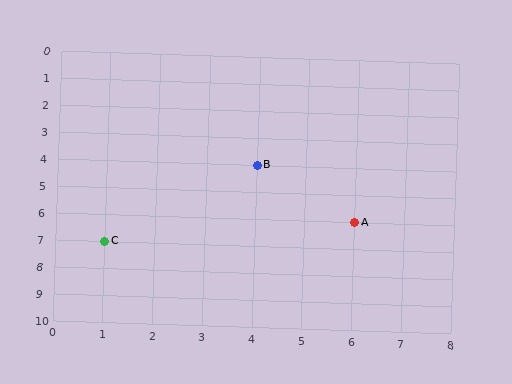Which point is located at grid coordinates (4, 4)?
Point B is at (4, 4).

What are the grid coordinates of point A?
Point A is at grid coordinates (6, 6).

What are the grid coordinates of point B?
Point B is at grid coordinates (4, 4).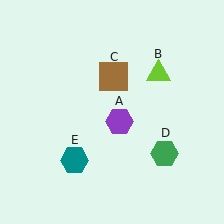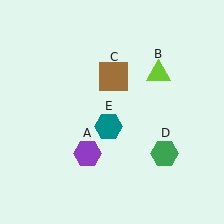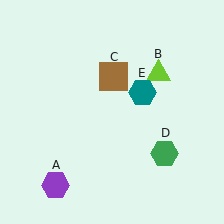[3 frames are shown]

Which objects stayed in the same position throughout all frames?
Lime triangle (object B) and brown square (object C) and green hexagon (object D) remained stationary.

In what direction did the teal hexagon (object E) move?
The teal hexagon (object E) moved up and to the right.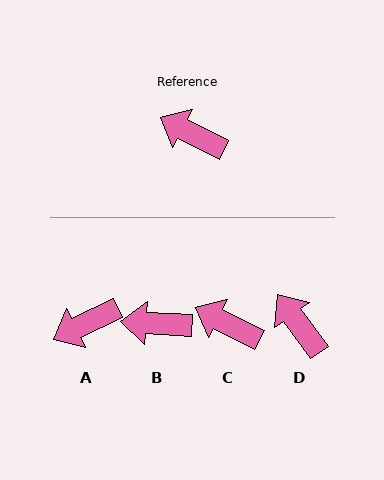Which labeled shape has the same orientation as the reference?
C.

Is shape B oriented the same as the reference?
No, it is off by about 24 degrees.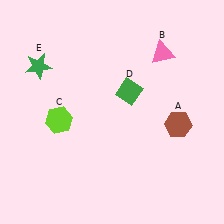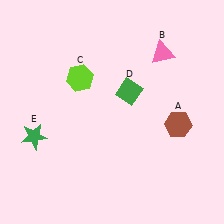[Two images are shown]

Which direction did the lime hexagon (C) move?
The lime hexagon (C) moved up.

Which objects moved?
The objects that moved are: the lime hexagon (C), the green star (E).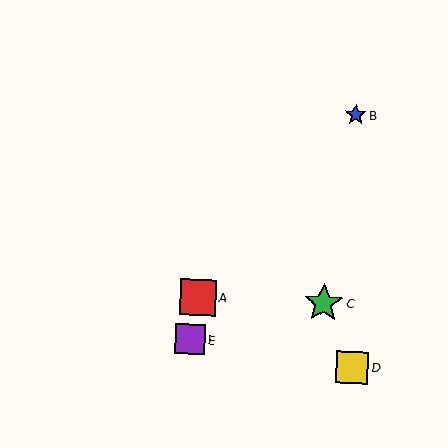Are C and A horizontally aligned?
Yes, both are at y≈303.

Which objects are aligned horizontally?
Objects A, C are aligned horizontally.